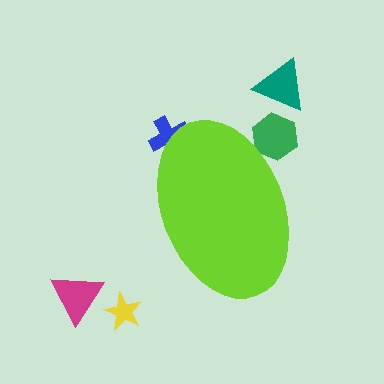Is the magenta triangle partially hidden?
No, the magenta triangle is fully visible.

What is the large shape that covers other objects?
A lime ellipse.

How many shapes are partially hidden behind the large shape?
2 shapes are partially hidden.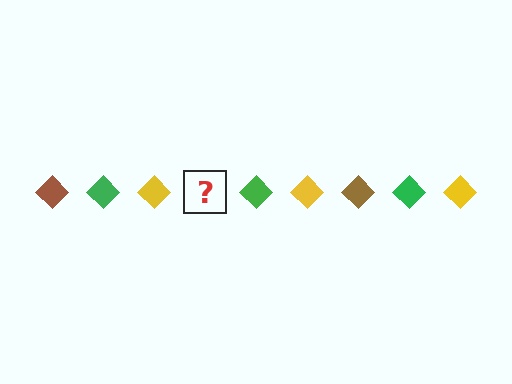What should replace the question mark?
The question mark should be replaced with a brown diamond.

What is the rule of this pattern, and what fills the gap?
The rule is that the pattern cycles through brown, green, yellow diamonds. The gap should be filled with a brown diamond.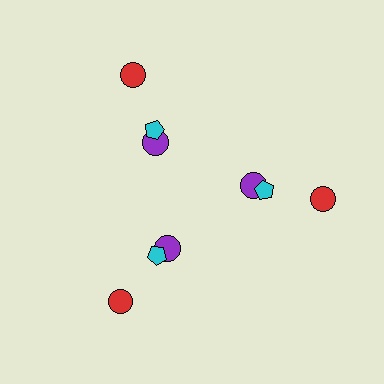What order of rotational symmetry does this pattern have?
This pattern has 3-fold rotational symmetry.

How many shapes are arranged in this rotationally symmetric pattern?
There are 9 shapes, arranged in 3 groups of 3.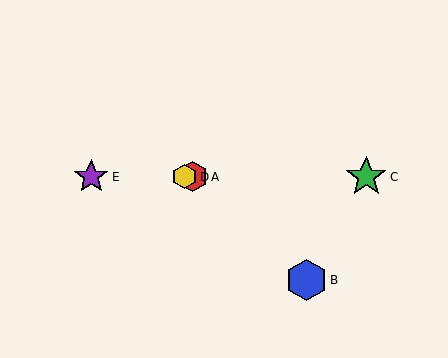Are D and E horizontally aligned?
Yes, both are at y≈177.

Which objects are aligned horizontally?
Objects A, C, D, E are aligned horizontally.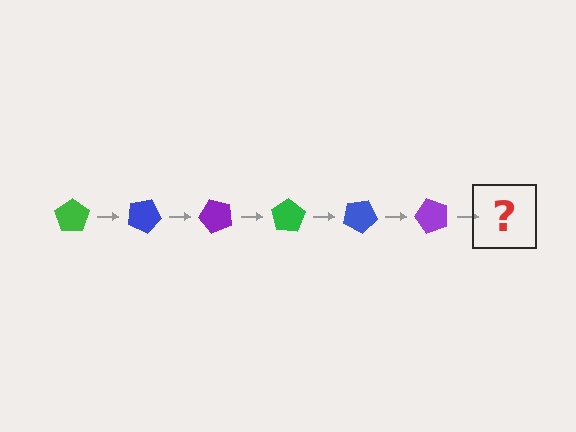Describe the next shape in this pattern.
It should be a green pentagon, rotated 150 degrees from the start.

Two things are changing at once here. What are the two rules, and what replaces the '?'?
The two rules are that it rotates 25 degrees each step and the color cycles through green, blue, and purple. The '?' should be a green pentagon, rotated 150 degrees from the start.